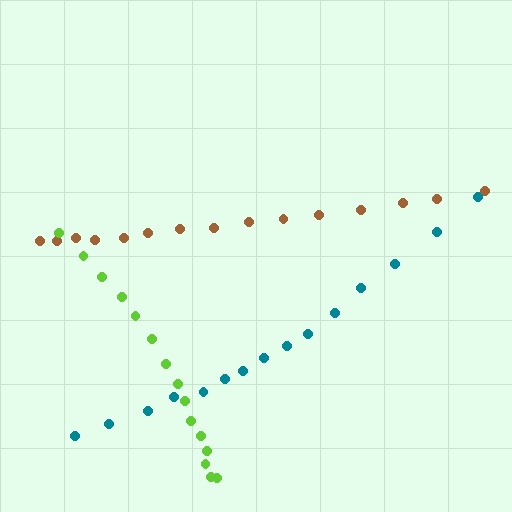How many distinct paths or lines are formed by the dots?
There are 3 distinct paths.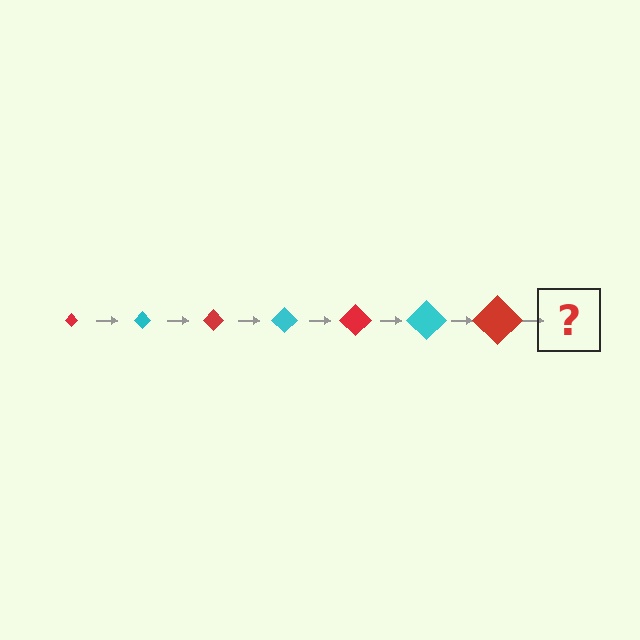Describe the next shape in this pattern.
It should be a cyan diamond, larger than the previous one.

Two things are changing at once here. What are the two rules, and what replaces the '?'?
The two rules are that the diamond grows larger each step and the color cycles through red and cyan. The '?' should be a cyan diamond, larger than the previous one.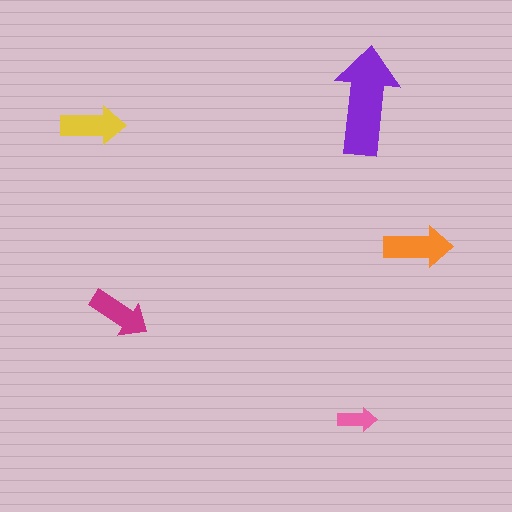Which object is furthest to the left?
The yellow arrow is leftmost.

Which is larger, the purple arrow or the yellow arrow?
The purple one.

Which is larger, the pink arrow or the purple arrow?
The purple one.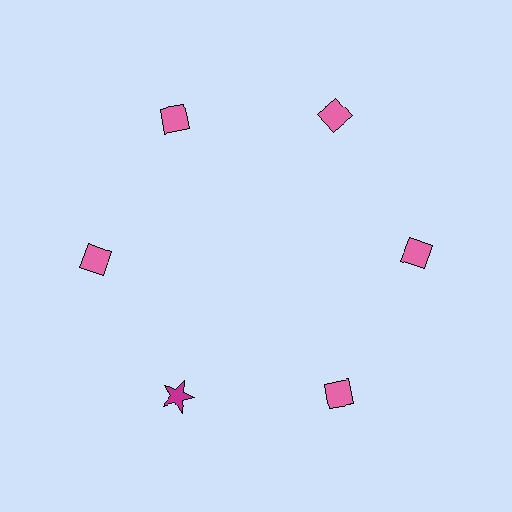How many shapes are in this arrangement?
There are 6 shapes arranged in a ring pattern.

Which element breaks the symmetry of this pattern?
The magenta star at roughly the 7 o'clock position breaks the symmetry. All other shapes are pink diamonds.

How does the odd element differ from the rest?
It differs in both color (magenta instead of pink) and shape (star instead of diamond).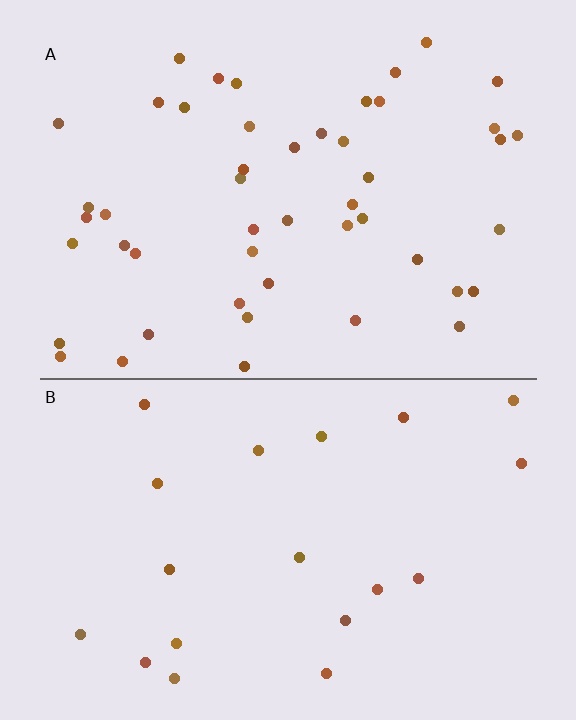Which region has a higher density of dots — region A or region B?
A (the top).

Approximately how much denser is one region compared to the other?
Approximately 2.5× — region A over region B.